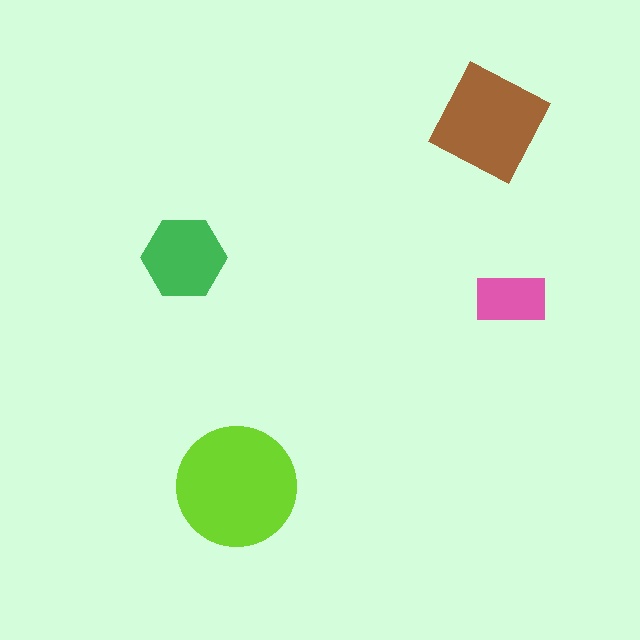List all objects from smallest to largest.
The pink rectangle, the green hexagon, the brown diamond, the lime circle.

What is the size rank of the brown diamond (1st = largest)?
2nd.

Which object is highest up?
The brown diamond is topmost.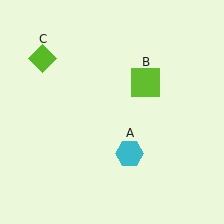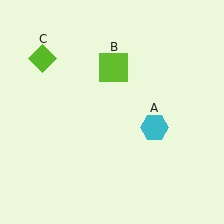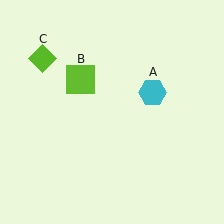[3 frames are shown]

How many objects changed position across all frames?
2 objects changed position: cyan hexagon (object A), lime square (object B).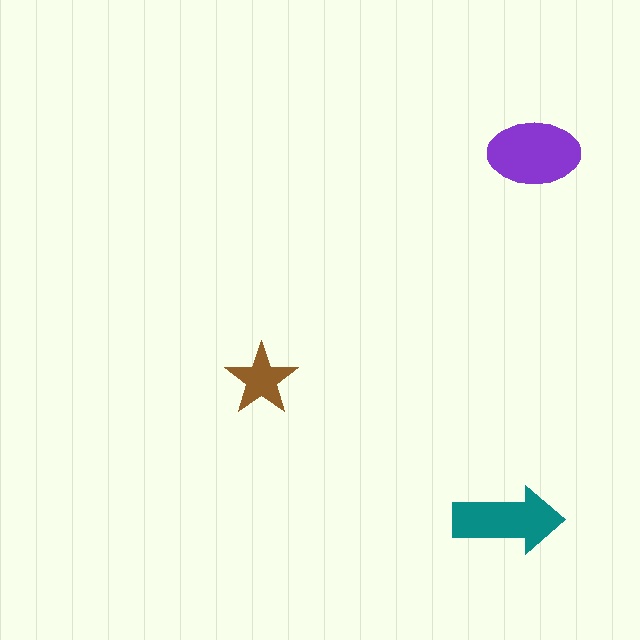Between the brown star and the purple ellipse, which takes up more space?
The purple ellipse.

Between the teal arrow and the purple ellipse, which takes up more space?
The purple ellipse.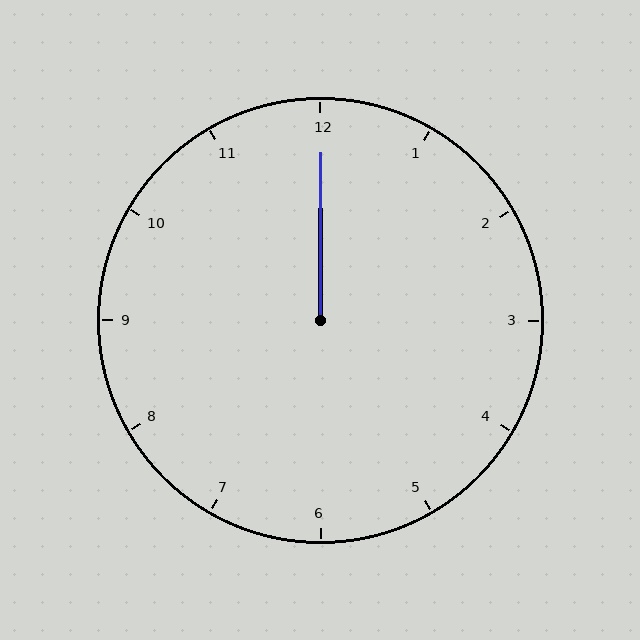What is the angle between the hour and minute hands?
Approximately 0 degrees.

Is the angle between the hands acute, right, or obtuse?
It is acute.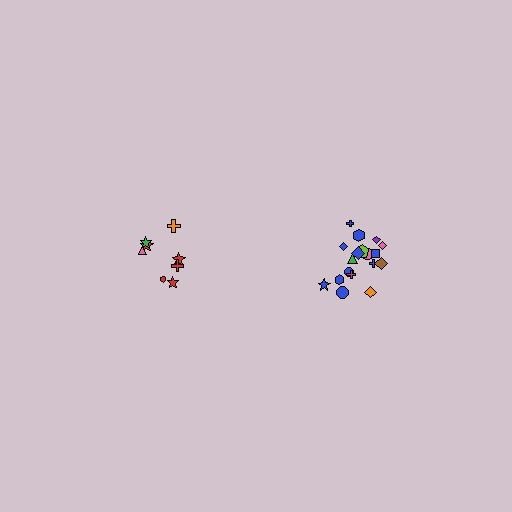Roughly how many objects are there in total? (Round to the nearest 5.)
Roughly 25 objects in total.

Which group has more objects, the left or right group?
The right group.